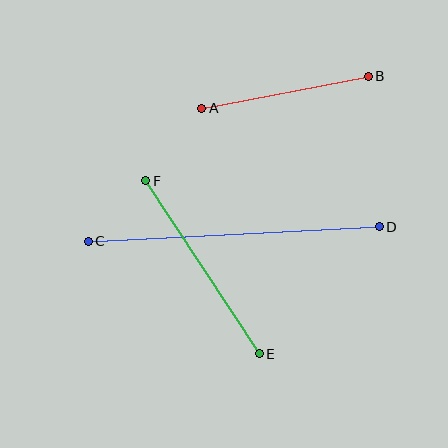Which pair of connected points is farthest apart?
Points C and D are farthest apart.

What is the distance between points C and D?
The distance is approximately 291 pixels.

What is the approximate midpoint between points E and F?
The midpoint is at approximately (202, 267) pixels.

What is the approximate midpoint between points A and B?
The midpoint is at approximately (285, 92) pixels.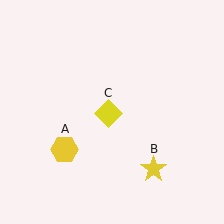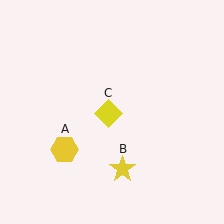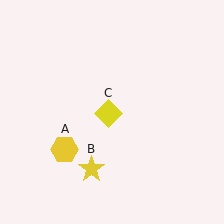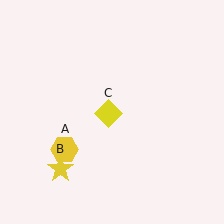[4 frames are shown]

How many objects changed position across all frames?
1 object changed position: yellow star (object B).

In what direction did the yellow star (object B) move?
The yellow star (object B) moved left.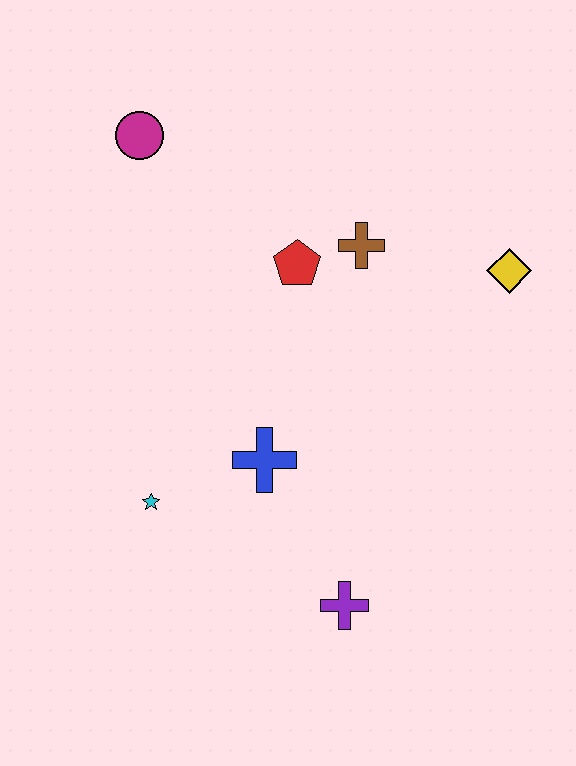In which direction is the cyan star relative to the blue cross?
The cyan star is to the left of the blue cross.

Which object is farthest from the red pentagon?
The purple cross is farthest from the red pentagon.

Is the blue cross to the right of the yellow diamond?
No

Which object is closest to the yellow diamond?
The brown cross is closest to the yellow diamond.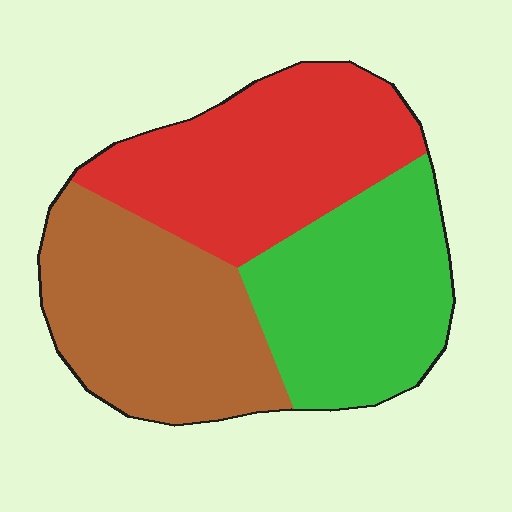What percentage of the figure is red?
Red takes up about one third (1/3) of the figure.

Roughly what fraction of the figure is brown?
Brown takes up about one third (1/3) of the figure.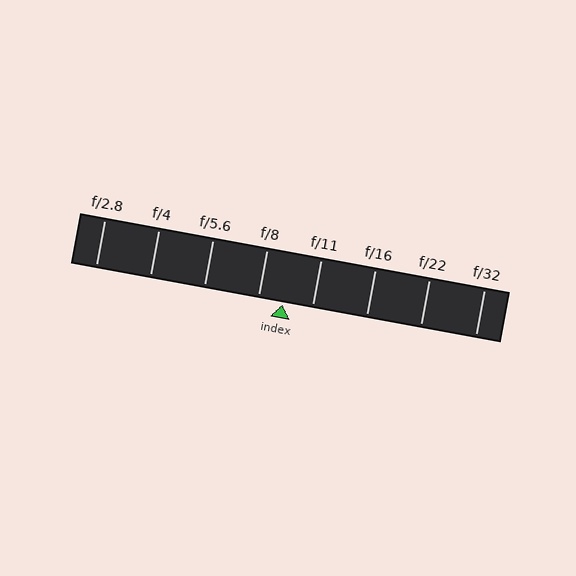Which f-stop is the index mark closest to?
The index mark is closest to f/8.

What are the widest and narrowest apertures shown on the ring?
The widest aperture shown is f/2.8 and the narrowest is f/32.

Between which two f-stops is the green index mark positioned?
The index mark is between f/8 and f/11.